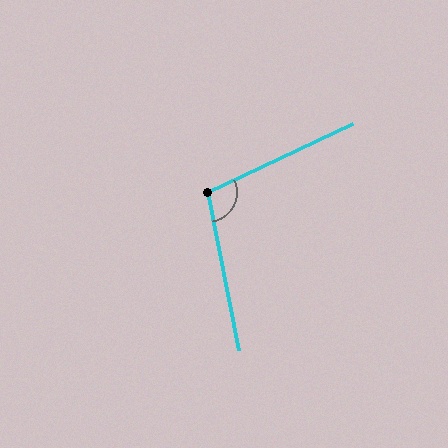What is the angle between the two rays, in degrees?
Approximately 104 degrees.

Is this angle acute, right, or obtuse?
It is obtuse.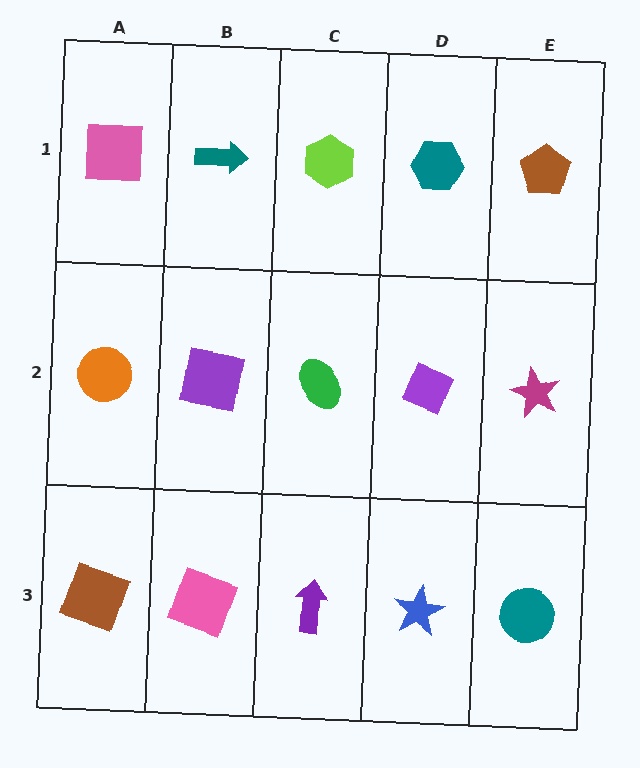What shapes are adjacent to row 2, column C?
A lime hexagon (row 1, column C), a purple arrow (row 3, column C), a purple square (row 2, column B), a purple diamond (row 2, column D).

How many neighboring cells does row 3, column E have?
2.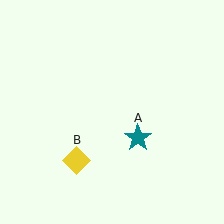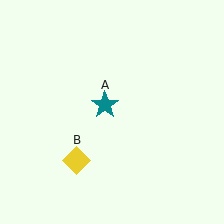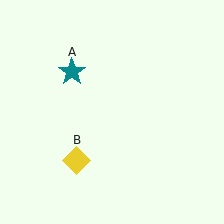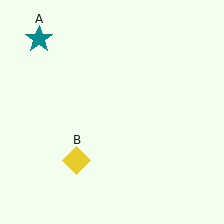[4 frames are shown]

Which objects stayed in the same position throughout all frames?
Yellow diamond (object B) remained stationary.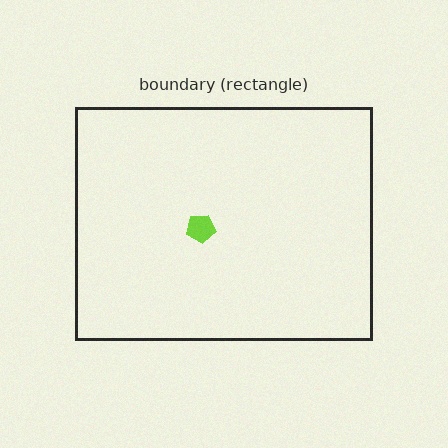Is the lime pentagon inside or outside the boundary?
Inside.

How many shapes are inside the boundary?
1 inside, 0 outside.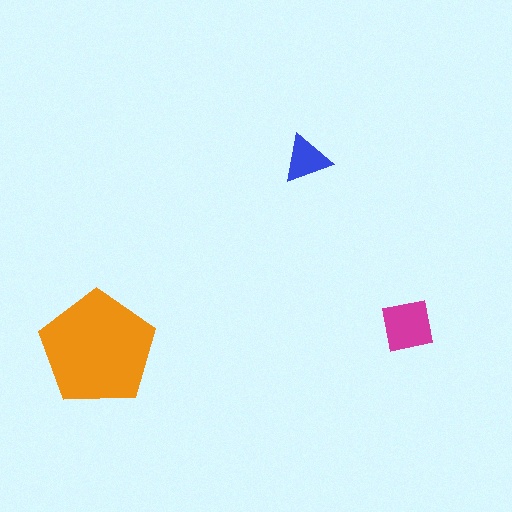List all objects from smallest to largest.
The blue triangle, the magenta square, the orange pentagon.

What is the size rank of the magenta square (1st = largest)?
2nd.